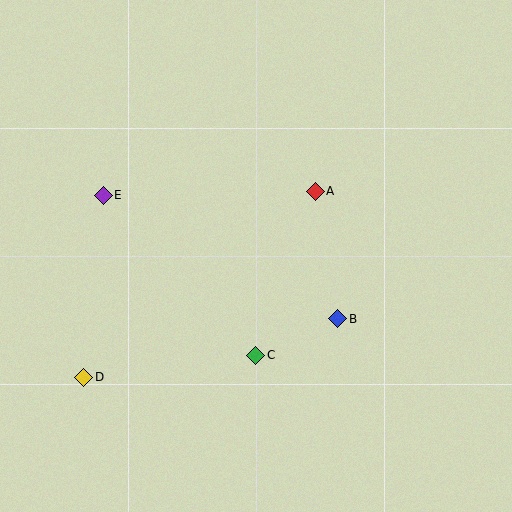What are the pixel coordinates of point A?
Point A is at (315, 191).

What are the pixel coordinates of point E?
Point E is at (103, 195).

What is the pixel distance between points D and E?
The distance between D and E is 183 pixels.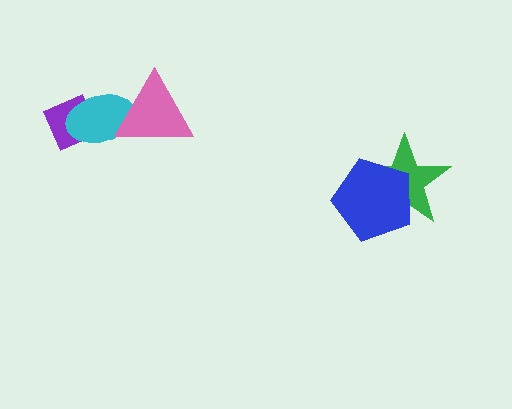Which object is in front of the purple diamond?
The cyan ellipse is in front of the purple diamond.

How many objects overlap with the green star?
1 object overlaps with the green star.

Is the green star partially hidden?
Yes, it is partially covered by another shape.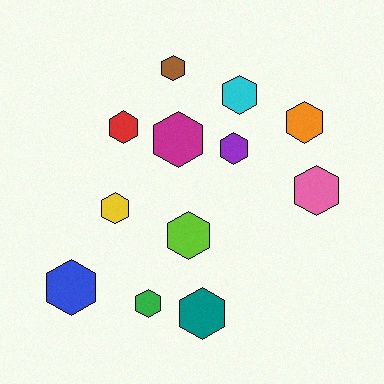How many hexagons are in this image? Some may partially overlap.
There are 12 hexagons.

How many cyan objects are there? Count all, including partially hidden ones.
There is 1 cyan object.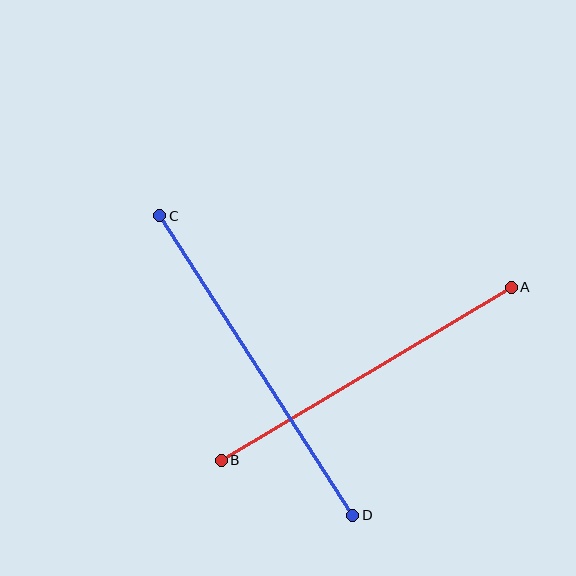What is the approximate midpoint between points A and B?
The midpoint is at approximately (366, 374) pixels.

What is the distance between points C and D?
The distance is approximately 356 pixels.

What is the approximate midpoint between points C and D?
The midpoint is at approximately (256, 365) pixels.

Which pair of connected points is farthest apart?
Points C and D are farthest apart.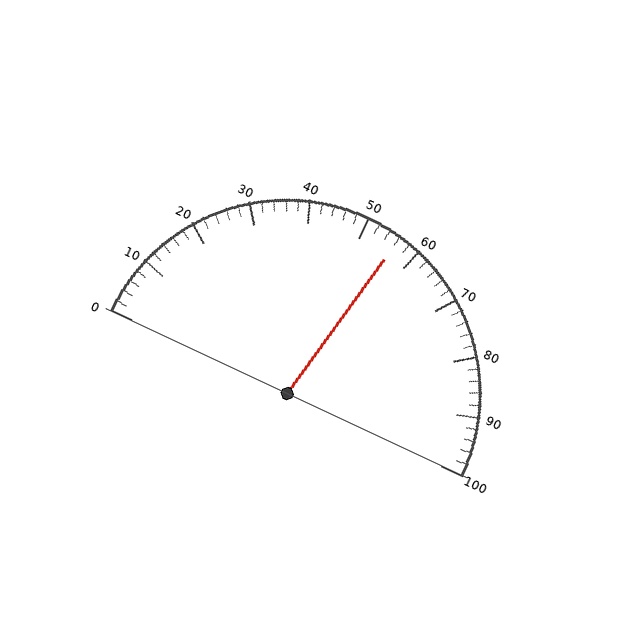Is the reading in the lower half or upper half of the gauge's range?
The reading is in the upper half of the range (0 to 100).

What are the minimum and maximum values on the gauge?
The gauge ranges from 0 to 100.